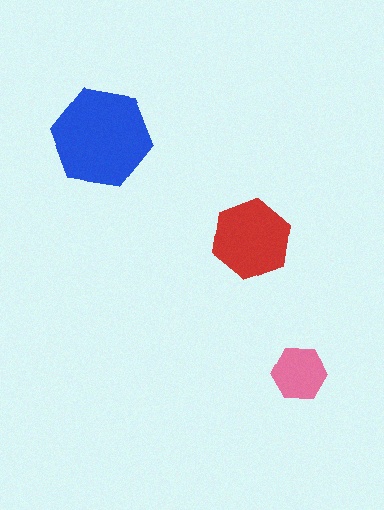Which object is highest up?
The blue hexagon is topmost.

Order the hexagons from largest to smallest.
the blue one, the red one, the pink one.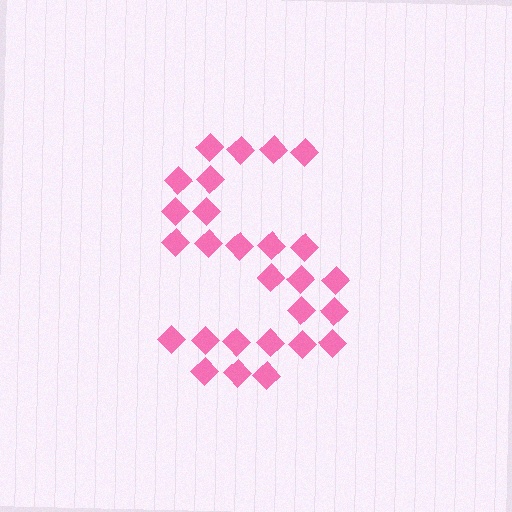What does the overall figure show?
The overall figure shows the letter S.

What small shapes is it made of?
It is made of small diamonds.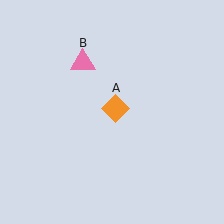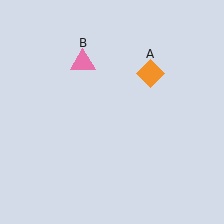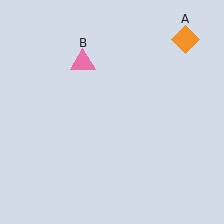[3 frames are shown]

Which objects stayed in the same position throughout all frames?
Pink triangle (object B) remained stationary.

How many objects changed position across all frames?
1 object changed position: orange diamond (object A).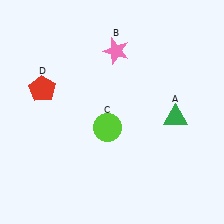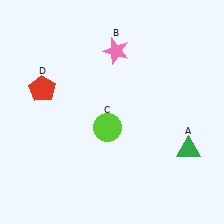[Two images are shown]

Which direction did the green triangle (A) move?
The green triangle (A) moved down.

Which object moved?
The green triangle (A) moved down.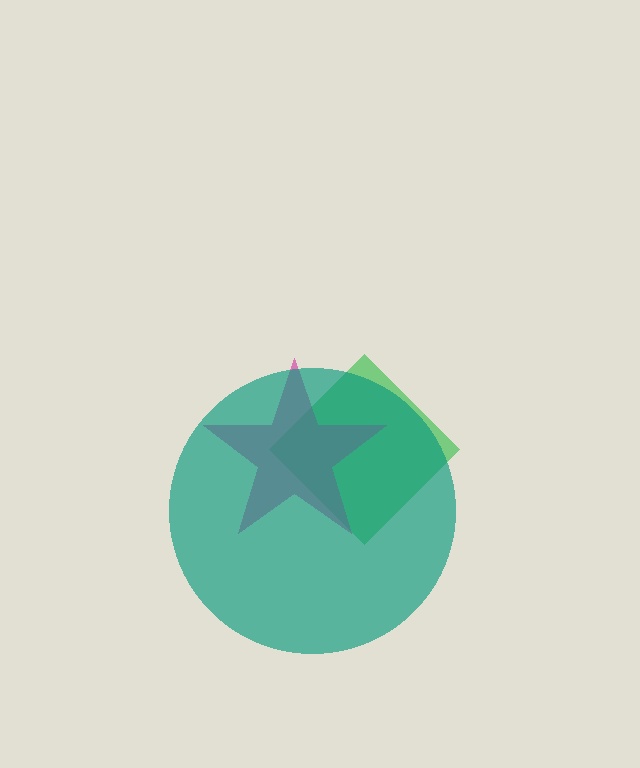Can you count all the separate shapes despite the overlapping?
Yes, there are 3 separate shapes.